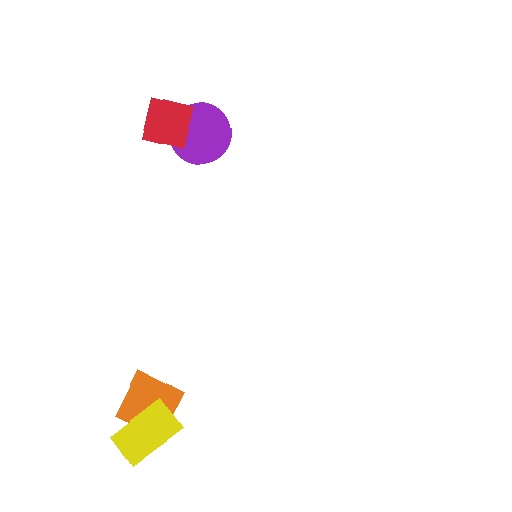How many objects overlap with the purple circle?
1 object overlaps with the purple circle.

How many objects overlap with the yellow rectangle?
1 object overlaps with the yellow rectangle.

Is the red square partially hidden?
No, no other shape covers it.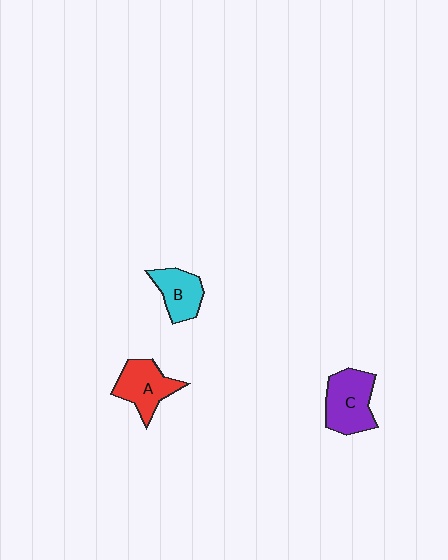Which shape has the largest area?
Shape C (purple).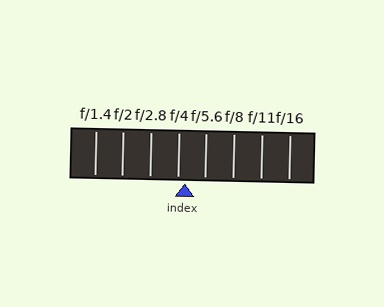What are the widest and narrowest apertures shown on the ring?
The widest aperture shown is f/1.4 and the narrowest is f/16.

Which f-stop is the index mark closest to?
The index mark is closest to f/4.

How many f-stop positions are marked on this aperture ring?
There are 8 f-stop positions marked.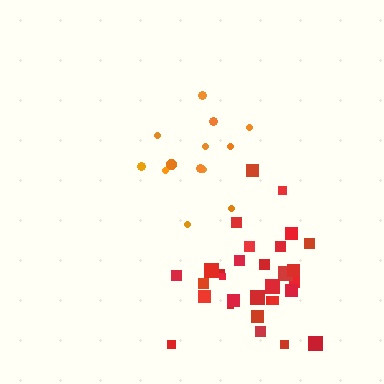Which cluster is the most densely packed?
Orange.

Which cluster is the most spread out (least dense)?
Red.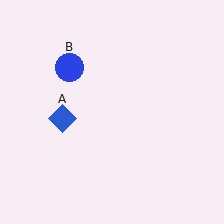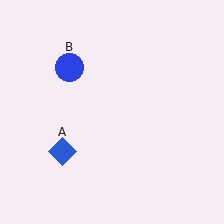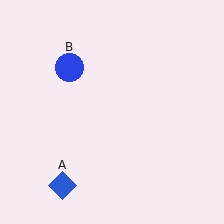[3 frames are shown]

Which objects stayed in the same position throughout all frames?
Blue circle (object B) remained stationary.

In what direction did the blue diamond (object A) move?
The blue diamond (object A) moved down.